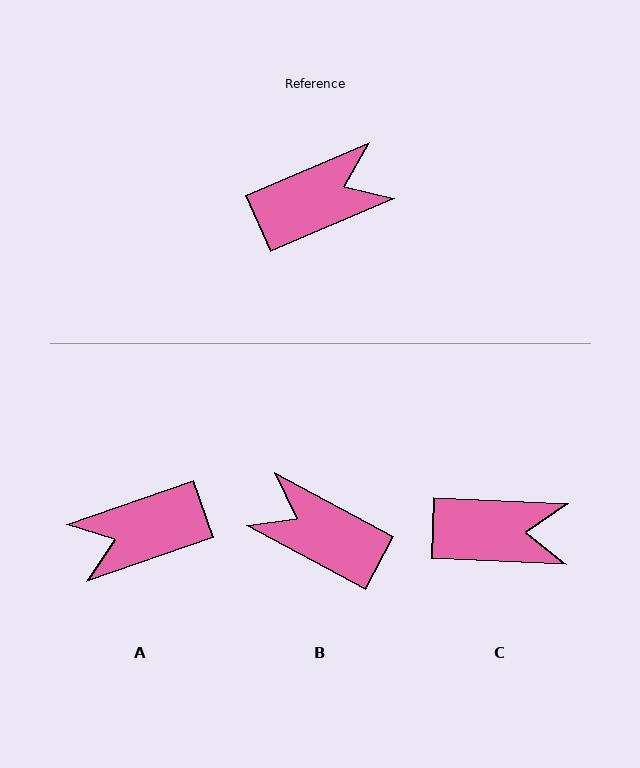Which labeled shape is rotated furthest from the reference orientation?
A, about 176 degrees away.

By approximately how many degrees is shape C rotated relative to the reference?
Approximately 26 degrees clockwise.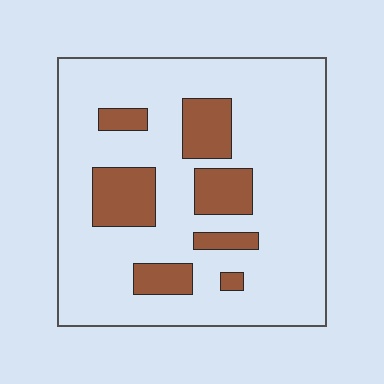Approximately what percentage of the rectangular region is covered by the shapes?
Approximately 20%.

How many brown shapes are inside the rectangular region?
7.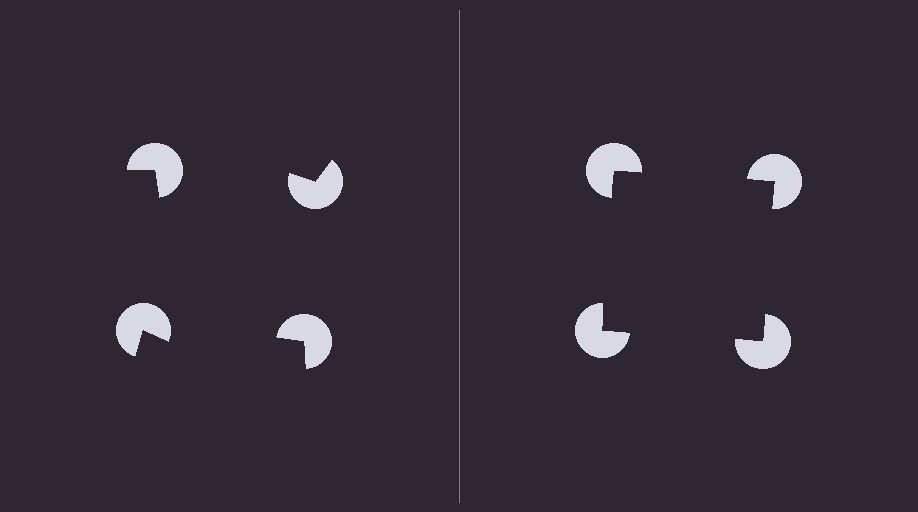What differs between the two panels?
The pac-man discs are positioned identically on both sides; only the wedge orientations differ. On the right they align to a square; on the left they are misaligned.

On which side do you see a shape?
An illusory square appears on the right side. On the left side the wedge cuts are rotated, so no coherent shape forms.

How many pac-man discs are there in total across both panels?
8 — 4 on each side.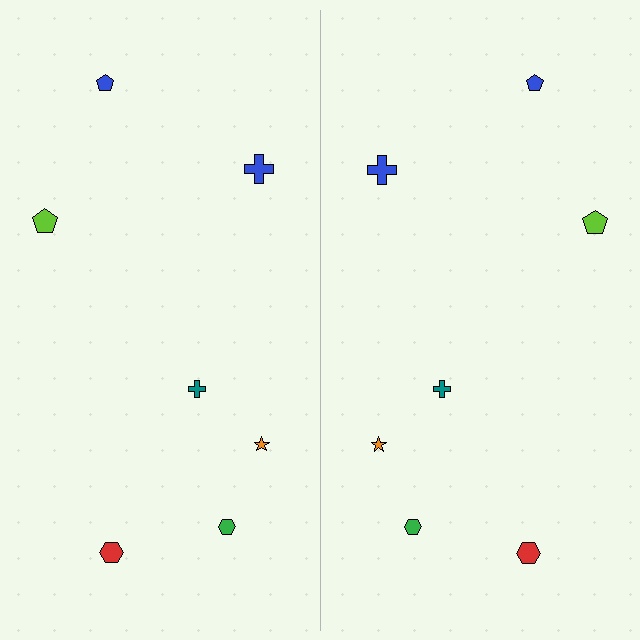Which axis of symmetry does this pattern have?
The pattern has a vertical axis of symmetry running through the center of the image.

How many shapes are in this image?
There are 14 shapes in this image.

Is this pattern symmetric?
Yes, this pattern has bilateral (reflection) symmetry.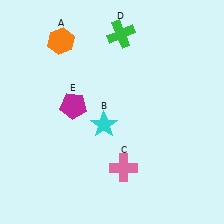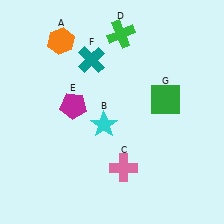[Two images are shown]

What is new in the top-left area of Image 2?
A teal cross (F) was added in the top-left area of Image 2.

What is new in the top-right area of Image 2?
A green square (G) was added in the top-right area of Image 2.